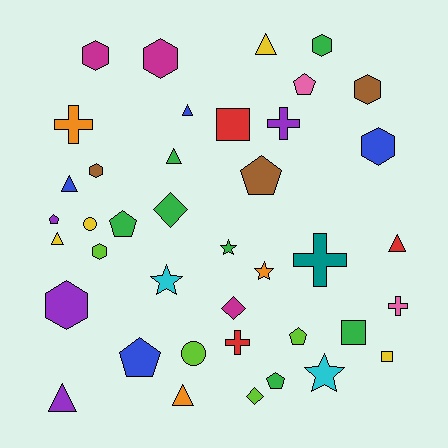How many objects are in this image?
There are 40 objects.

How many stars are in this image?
There are 4 stars.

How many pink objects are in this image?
There are 2 pink objects.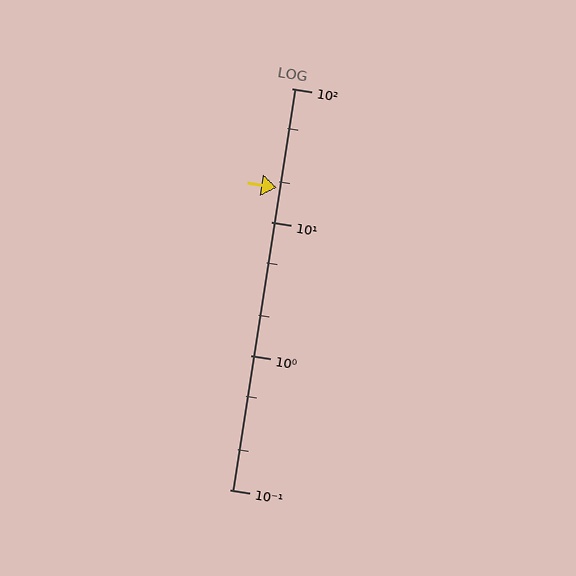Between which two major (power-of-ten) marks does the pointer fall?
The pointer is between 10 and 100.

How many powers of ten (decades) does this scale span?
The scale spans 3 decades, from 0.1 to 100.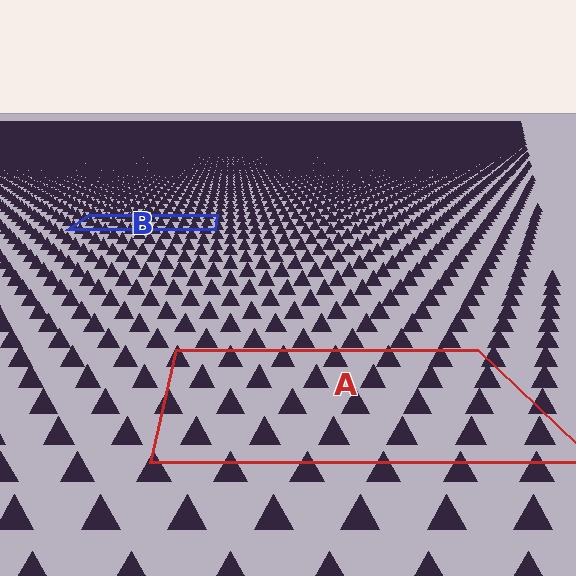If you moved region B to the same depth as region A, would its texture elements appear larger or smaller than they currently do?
They would appear larger. At a closer depth, the same texture elements are projected at a bigger on-screen size.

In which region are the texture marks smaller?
The texture marks are smaller in region B, because it is farther away.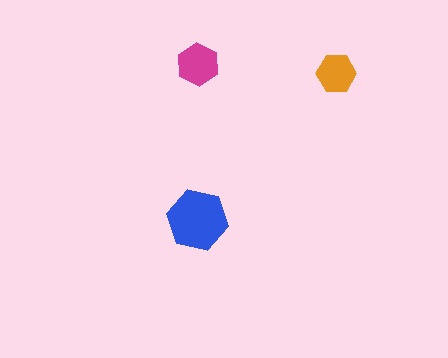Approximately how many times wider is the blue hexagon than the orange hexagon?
About 1.5 times wider.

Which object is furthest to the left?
The blue hexagon is leftmost.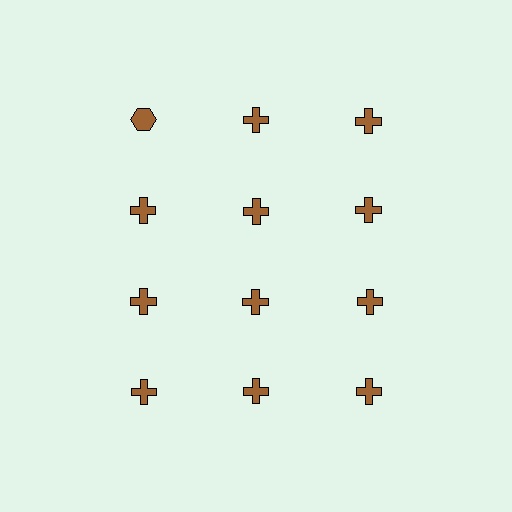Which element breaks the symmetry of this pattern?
The brown hexagon in the top row, leftmost column breaks the symmetry. All other shapes are brown crosses.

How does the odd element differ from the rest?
It has a different shape: hexagon instead of cross.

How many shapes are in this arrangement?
There are 12 shapes arranged in a grid pattern.